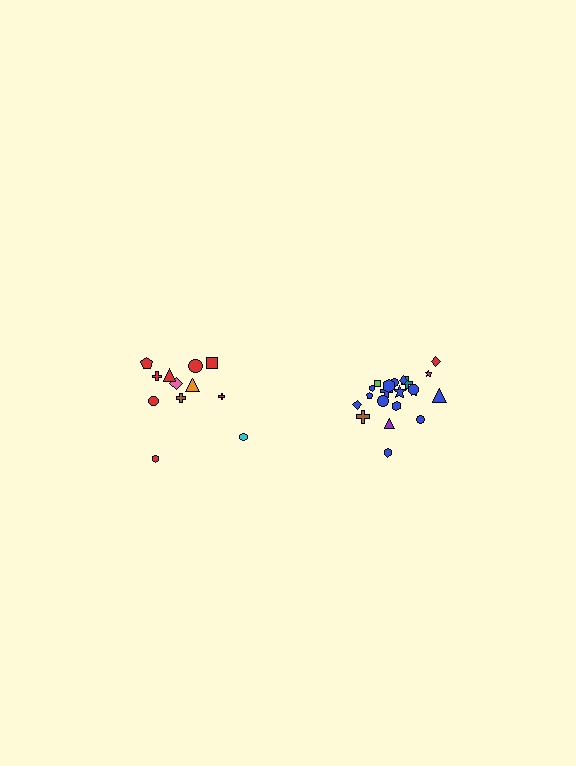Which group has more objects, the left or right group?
The right group.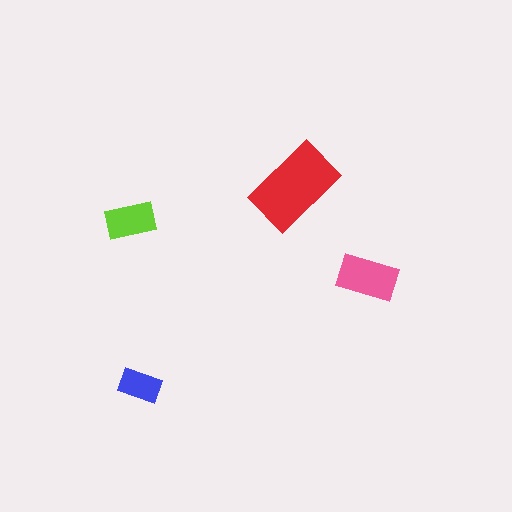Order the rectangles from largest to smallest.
the red one, the pink one, the lime one, the blue one.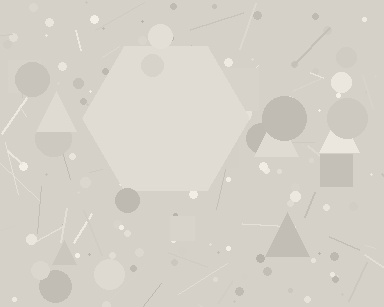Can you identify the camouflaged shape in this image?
The camouflaged shape is a hexagon.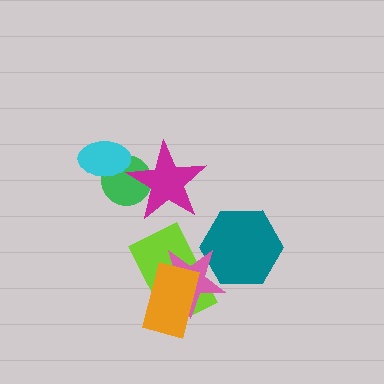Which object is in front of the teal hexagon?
The pink star is in front of the teal hexagon.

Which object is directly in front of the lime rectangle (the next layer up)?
The teal hexagon is directly in front of the lime rectangle.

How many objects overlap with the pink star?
3 objects overlap with the pink star.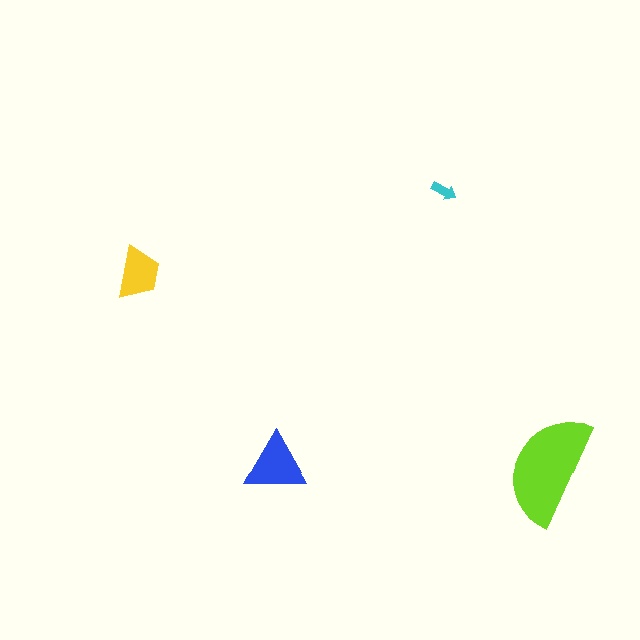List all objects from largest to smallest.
The lime semicircle, the blue triangle, the yellow trapezoid, the cyan arrow.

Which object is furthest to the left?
The yellow trapezoid is leftmost.